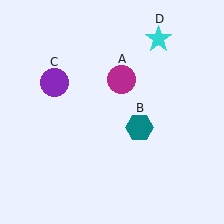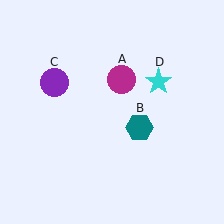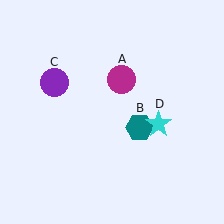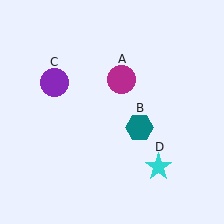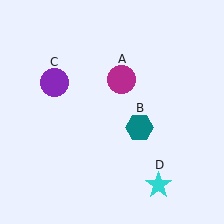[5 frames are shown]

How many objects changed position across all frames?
1 object changed position: cyan star (object D).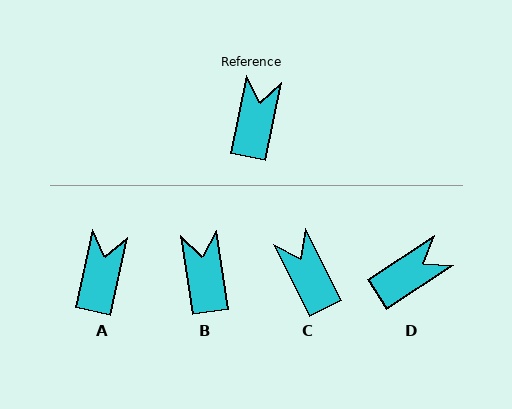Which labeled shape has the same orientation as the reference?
A.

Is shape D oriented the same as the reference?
No, it is off by about 45 degrees.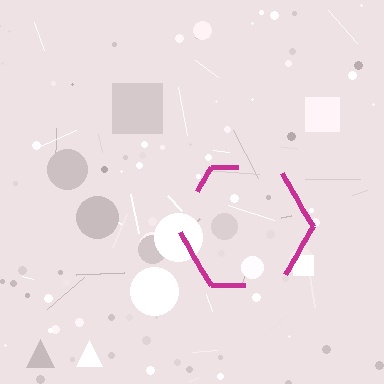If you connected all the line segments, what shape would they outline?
They would outline a hexagon.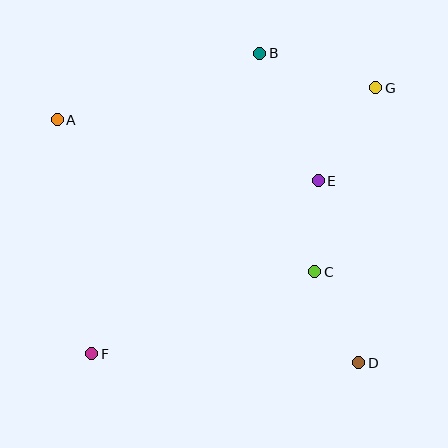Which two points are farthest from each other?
Points F and G are farthest from each other.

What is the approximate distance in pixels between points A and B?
The distance between A and B is approximately 213 pixels.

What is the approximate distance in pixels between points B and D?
The distance between B and D is approximately 325 pixels.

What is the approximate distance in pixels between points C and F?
The distance between C and F is approximately 238 pixels.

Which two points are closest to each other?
Points C and E are closest to each other.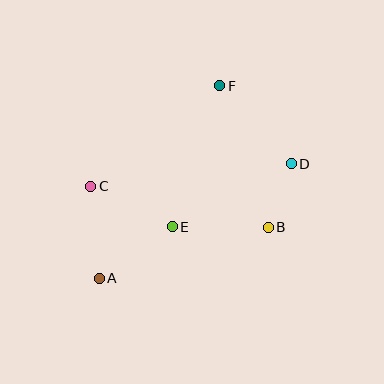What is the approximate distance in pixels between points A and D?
The distance between A and D is approximately 223 pixels.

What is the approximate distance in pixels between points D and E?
The distance between D and E is approximately 134 pixels.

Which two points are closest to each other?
Points B and D are closest to each other.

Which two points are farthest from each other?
Points A and F are farthest from each other.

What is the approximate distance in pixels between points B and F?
The distance between B and F is approximately 150 pixels.